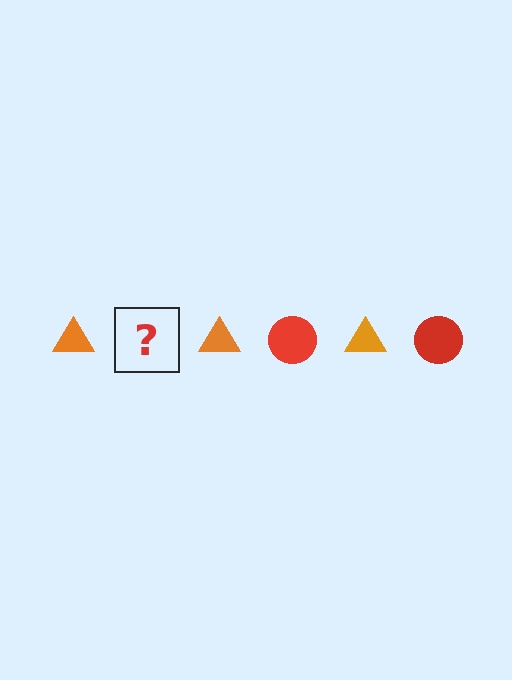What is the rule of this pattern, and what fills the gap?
The rule is that the pattern alternates between orange triangle and red circle. The gap should be filled with a red circle.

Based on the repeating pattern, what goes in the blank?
The blank should be a red circle.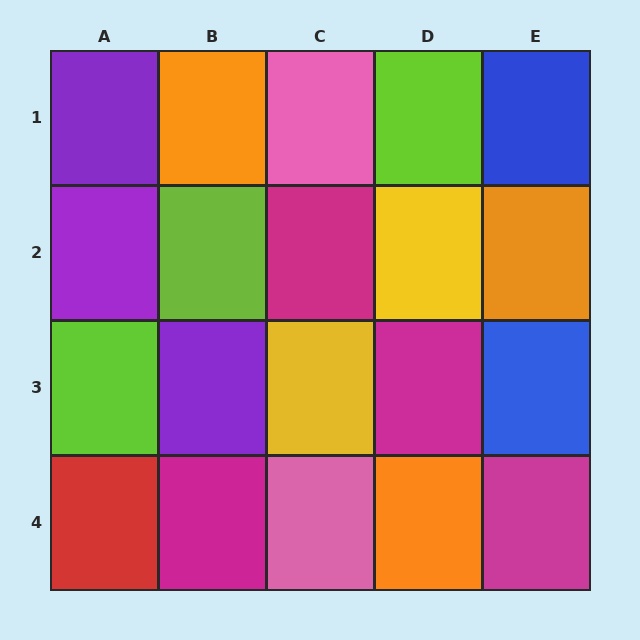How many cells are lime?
3 cells are lime.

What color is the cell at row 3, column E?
Blue.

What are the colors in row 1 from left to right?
Purple, orange, pink, lime, blue.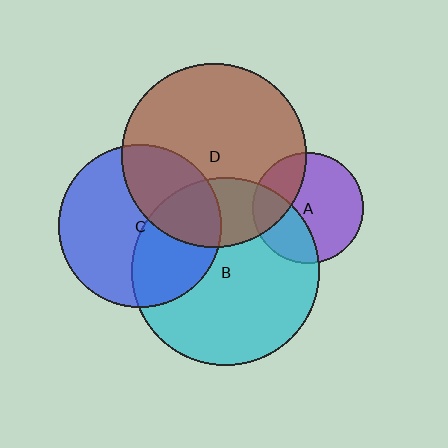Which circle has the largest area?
Circle B (cyan).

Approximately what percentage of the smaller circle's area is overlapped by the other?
Approximately 40%.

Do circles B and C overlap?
Yes.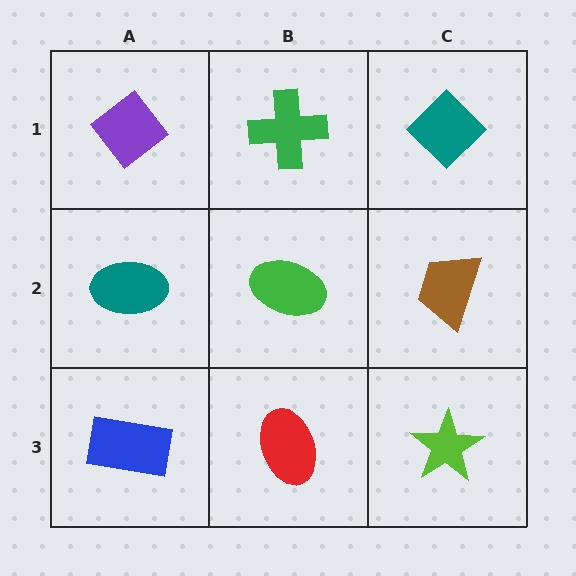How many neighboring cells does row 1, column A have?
2.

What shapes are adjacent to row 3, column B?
A green ellipse (row 2, column B), a blue rectangle (row 3, column A), a lime star (row 3, column C).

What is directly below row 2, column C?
A lime star.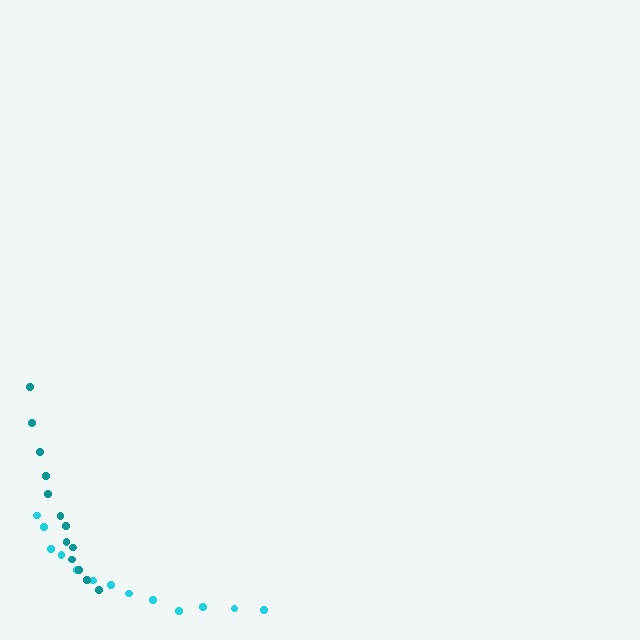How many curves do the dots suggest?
There are 2 distinct paths.